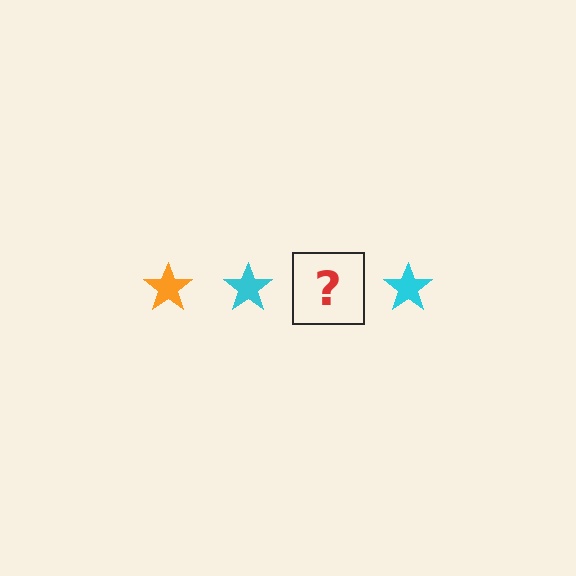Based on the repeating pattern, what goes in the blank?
The blank should be an orange star.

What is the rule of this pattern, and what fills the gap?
The rule is that the pattern cycles through orange, cyan stars. The gap should be filled with an orange star.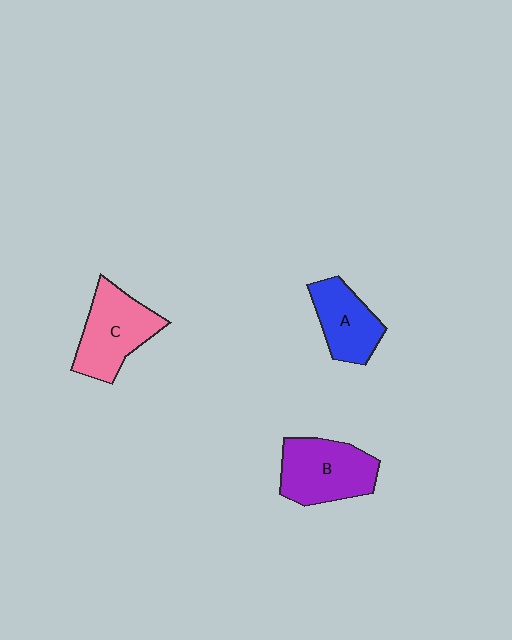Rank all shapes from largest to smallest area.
From largest to smallest: B (purple), C (pink), A (blue).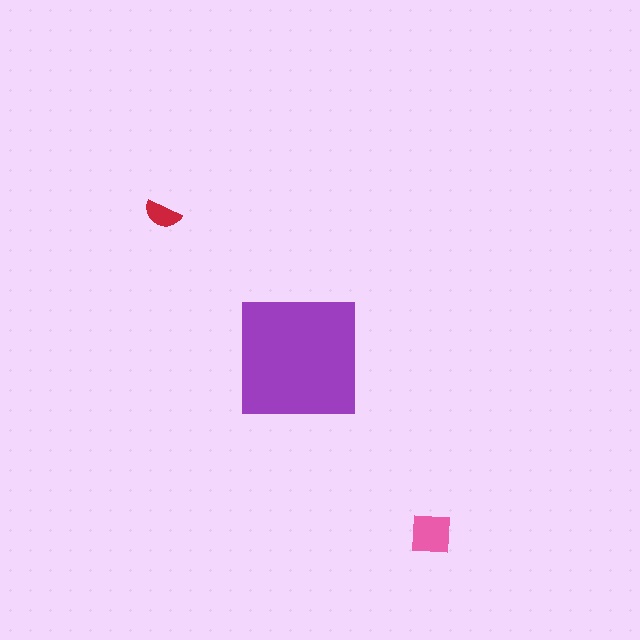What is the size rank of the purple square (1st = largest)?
1st.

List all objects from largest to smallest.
The purple square, the pink square, the red semicircle.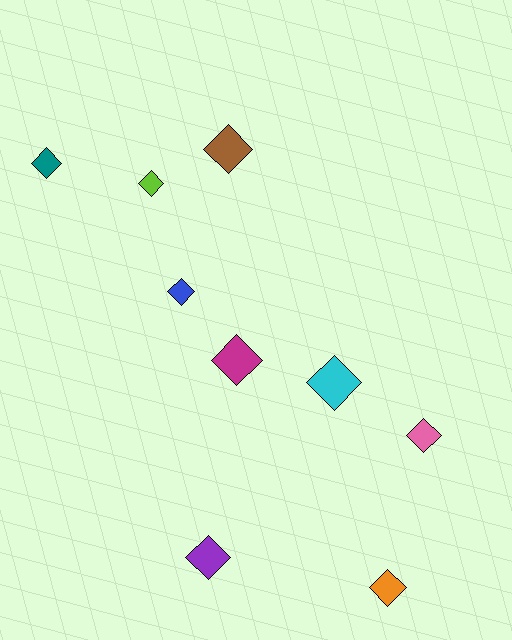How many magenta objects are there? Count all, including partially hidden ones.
There is 1 magenta object.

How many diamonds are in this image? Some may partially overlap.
There are 9 diamonds.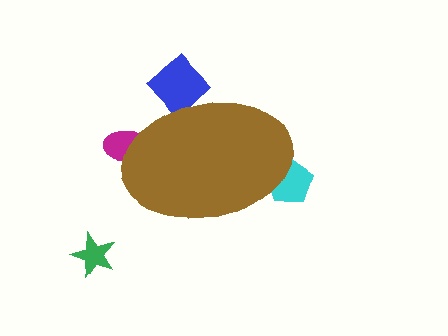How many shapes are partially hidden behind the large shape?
3 shapes are partially hidden.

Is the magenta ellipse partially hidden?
Yes, the magenta ellipse is partially hidden behind the brown ellipse.